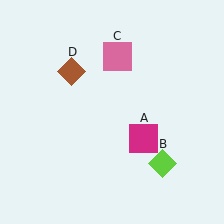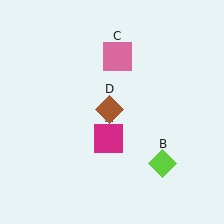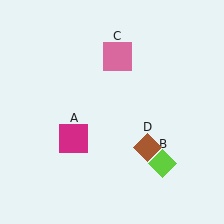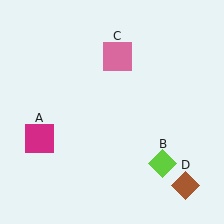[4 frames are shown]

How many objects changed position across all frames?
2 objects changed position: magenta square (object A), brown diamond (object D).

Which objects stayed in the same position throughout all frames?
Lime diamond (object B) and pink square (object C) remained stationary.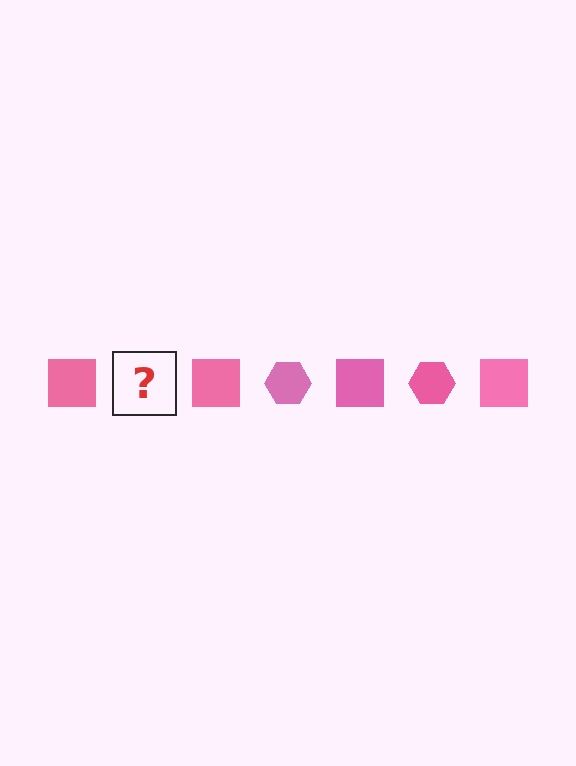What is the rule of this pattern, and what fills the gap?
The rule is that the pattern cycles through square, hexagon shapes in pink. The gap should be filled with a pink hexagon.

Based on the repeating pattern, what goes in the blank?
The blank should be a pink hexagon.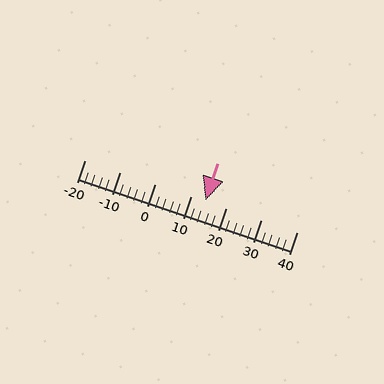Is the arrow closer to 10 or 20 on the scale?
The arrow is closer to 10.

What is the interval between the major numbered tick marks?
The major tick marks are spaced 10 units apart.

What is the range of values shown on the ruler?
The ruler shows values from -20 to 40.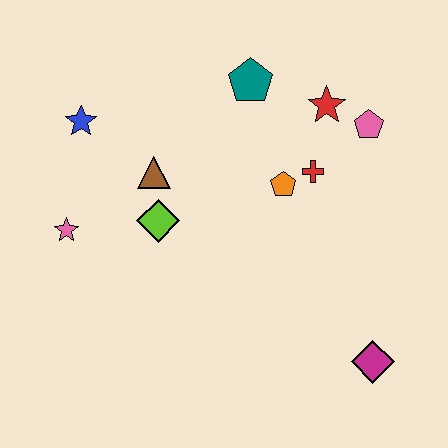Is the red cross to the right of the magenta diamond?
No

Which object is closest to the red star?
The pink pentagon is closest to the red star.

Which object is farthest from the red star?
The pink star is farthest from the red star.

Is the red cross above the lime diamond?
Yes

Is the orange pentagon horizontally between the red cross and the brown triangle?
Yes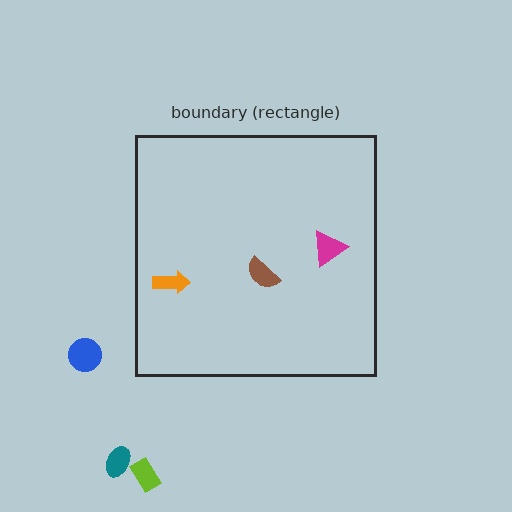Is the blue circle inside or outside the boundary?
Outside.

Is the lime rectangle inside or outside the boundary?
Outside.